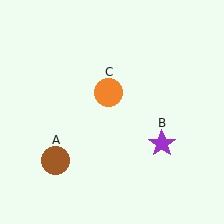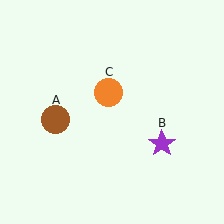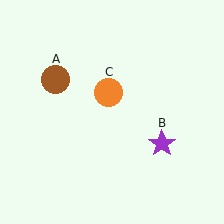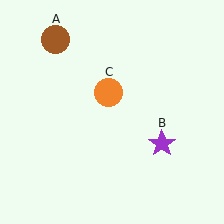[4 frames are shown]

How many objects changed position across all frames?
1 object changed position: brown circle (object A).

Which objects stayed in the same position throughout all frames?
Purple star (object B) and orange circle (object C) remained stationary.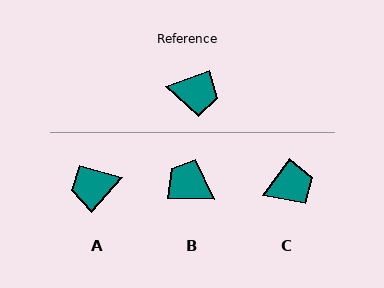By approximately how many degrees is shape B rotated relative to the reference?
Approximately 158 degrees counter-clockwise.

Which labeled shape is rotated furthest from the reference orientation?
B, about 158 degrees away.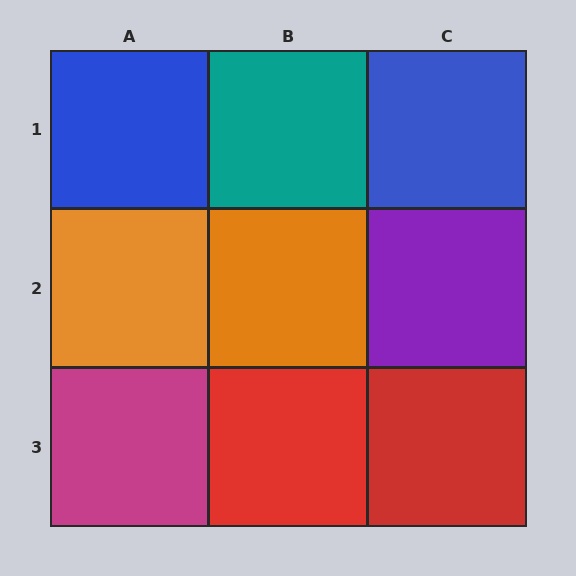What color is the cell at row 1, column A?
Blue.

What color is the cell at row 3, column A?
Magenta.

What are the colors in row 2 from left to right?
Orange, orange, purple.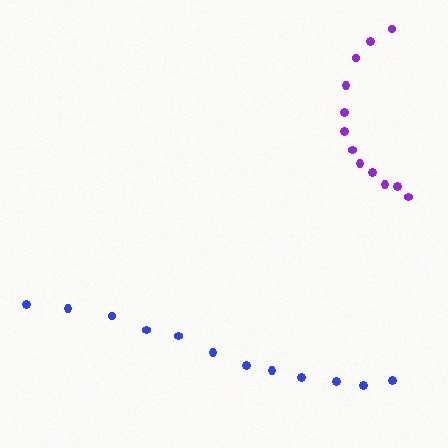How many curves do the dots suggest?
There are 2 distinct paths.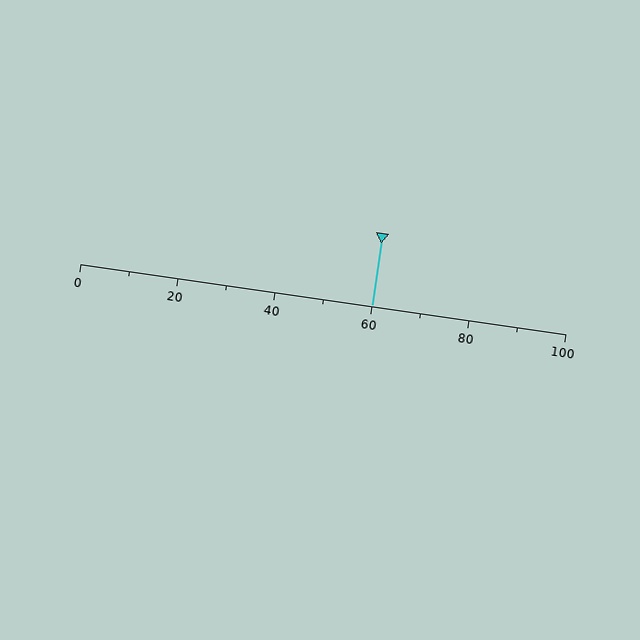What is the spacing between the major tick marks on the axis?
The major ticks are spaced 20 apart.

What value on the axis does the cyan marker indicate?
The marker indicates approximately 60.